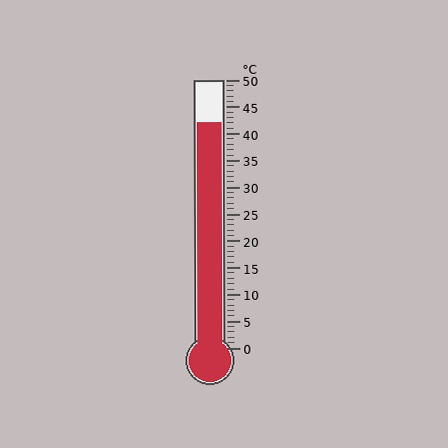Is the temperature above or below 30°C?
The temperature is above 30°C.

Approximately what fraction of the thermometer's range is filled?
The thermometer is filled to approximately 85% of its range.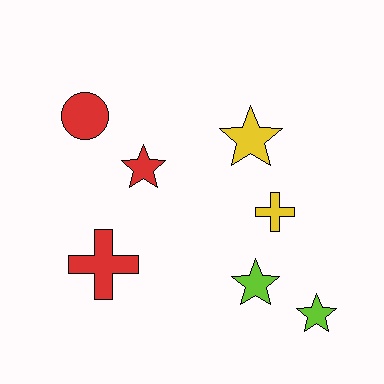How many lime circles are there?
There are no lime circles.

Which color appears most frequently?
Red, with 3 objects.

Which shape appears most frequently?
Star, with 4 objects.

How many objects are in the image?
There are 7 objects.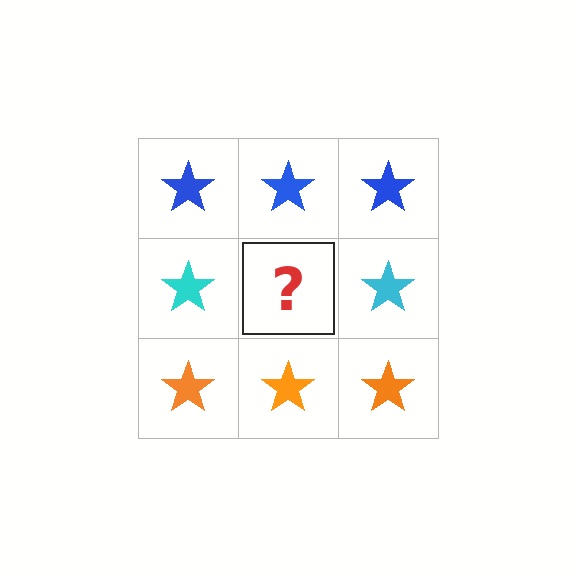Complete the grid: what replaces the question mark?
The question mark should be replaced with a cyan star.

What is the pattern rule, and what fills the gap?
The rule is that each row has a consistent color. The gap should be filled with a cyan star.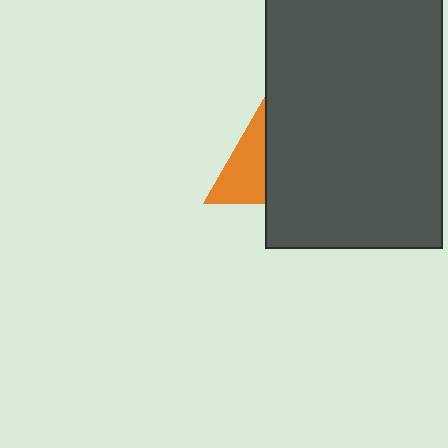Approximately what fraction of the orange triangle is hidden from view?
Roughly 53% of the orange triangle is hidden behind the dark gray rectangle.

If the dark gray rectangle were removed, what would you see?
You would see the complete orange triangle.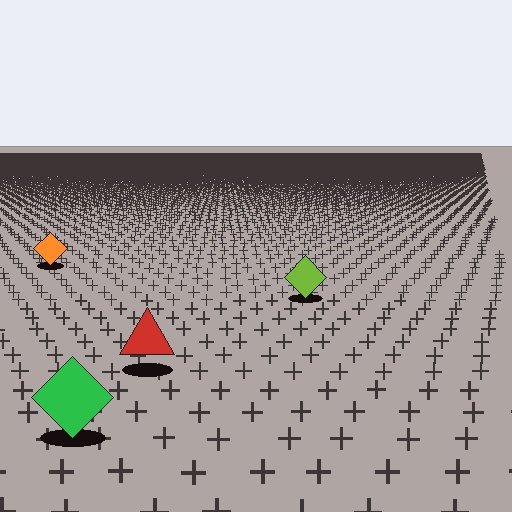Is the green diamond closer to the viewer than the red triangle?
Yes. The green diamond is closer — you can tell from the texture gradient: the ground texture is coarser near it.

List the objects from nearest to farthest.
From nearest to farthest: the green diamond, the red triangle, the lime diamond, the orange diamond.